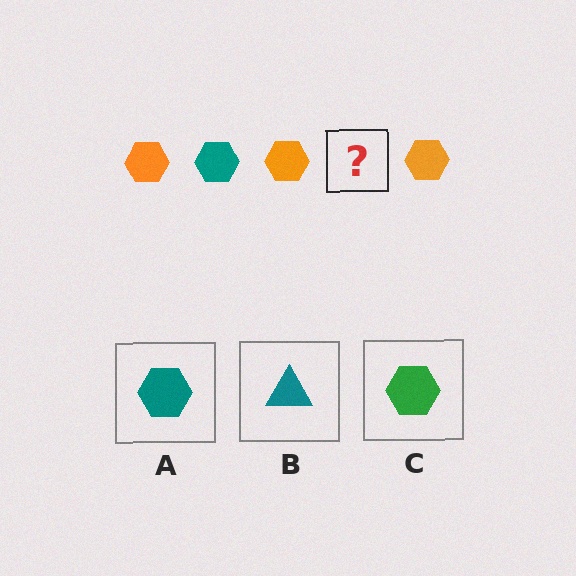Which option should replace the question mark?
Option A.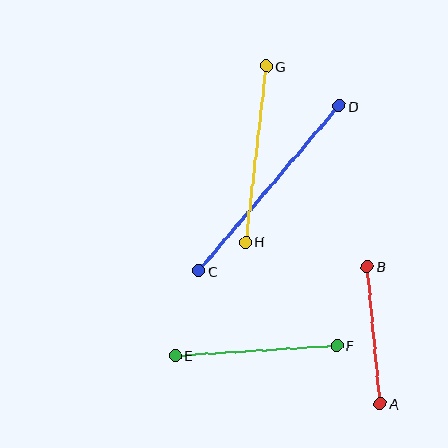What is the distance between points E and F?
The distance is approximately 162 pixels.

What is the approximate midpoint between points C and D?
The midpoint is at approximately (269, 188) pixels.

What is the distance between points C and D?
The distance is approximately 217 pixels.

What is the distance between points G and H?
The distance is approximately 177 pixels.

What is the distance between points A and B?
The distance is approximately 137 pixels.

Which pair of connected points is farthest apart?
Points C and D are farthest apart.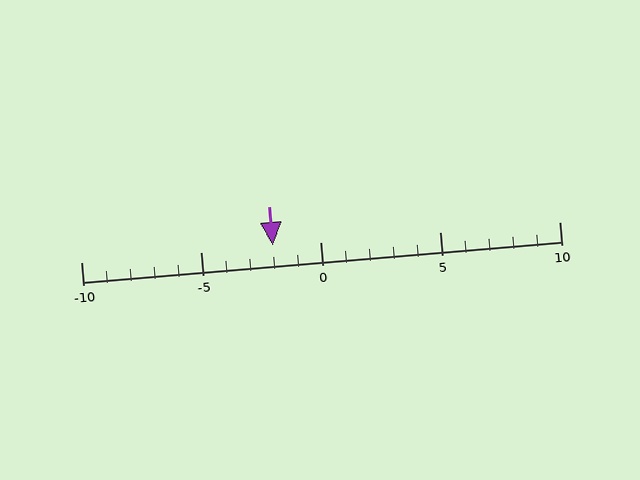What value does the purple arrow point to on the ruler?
The purple arrow points to approximately -2.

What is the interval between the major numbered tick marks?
The major tick marks are spaced 5 units apart.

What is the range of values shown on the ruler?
The ruler shows values from -10 to 10.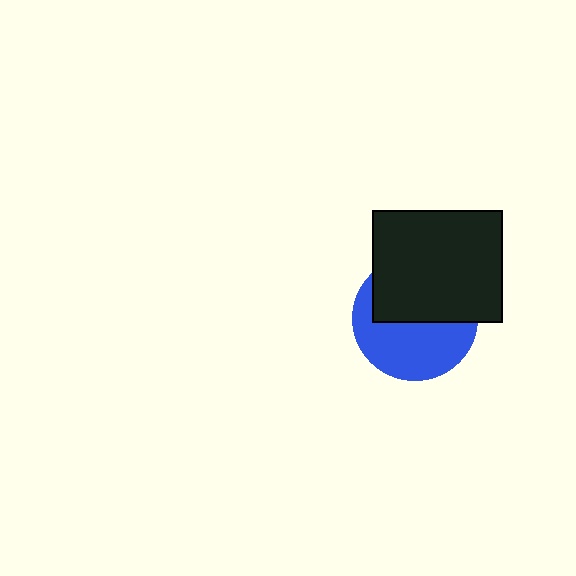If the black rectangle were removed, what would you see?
You would see the complete blue circle.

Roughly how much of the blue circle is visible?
About half of it is visible (roughly 51%).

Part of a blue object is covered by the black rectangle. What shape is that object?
It is a circle.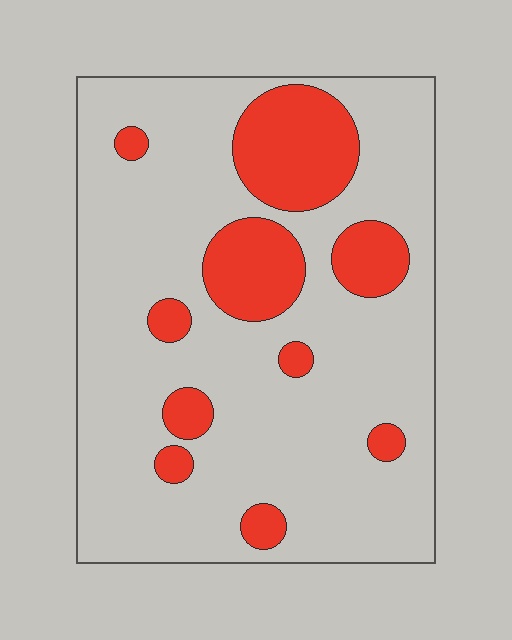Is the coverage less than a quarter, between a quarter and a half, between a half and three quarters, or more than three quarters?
Less than a quarter.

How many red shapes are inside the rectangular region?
10.